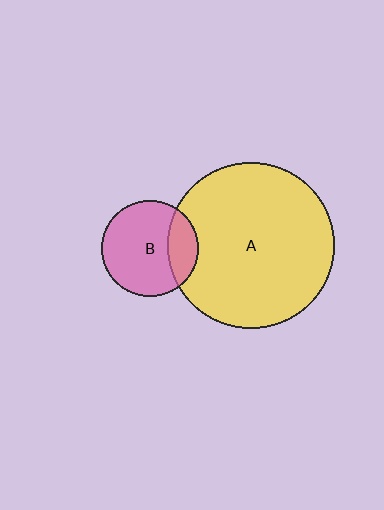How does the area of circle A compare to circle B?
Approximately 2.9 times.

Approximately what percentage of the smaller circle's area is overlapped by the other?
Approximately 25%.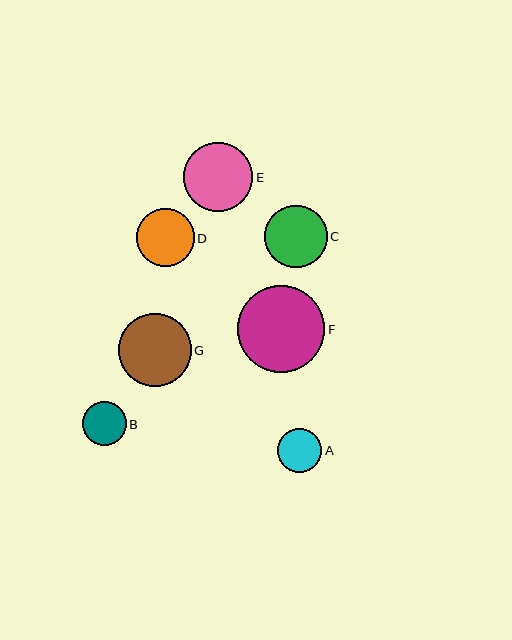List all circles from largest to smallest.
From largest to smallest: F, G, E, C, D, B, A.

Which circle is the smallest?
Circle A is the smallest with a size of approximately 44 pixels.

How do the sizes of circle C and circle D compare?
Circle C and circle D are approximately the same size.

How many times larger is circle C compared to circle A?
Circle C is approximately 1.4 times the size of circle A.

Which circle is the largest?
Circle F is the largest with a size of approximately 87 pixels.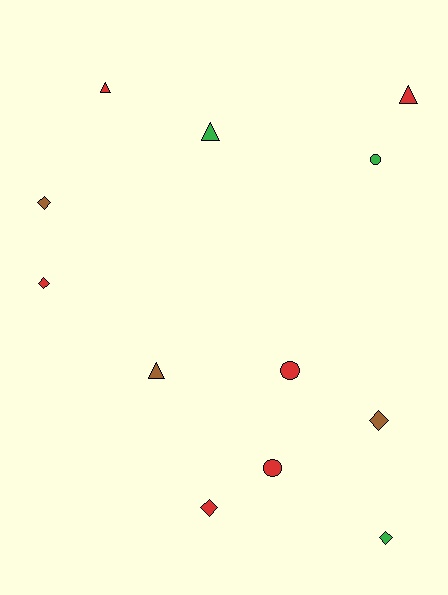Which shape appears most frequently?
Diamond, with 5 objects.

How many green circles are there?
There is 1 green circle.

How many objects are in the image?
There are 12 objects.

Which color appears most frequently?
Red, with 6 objects.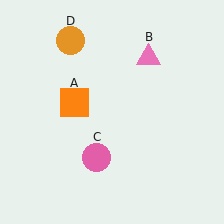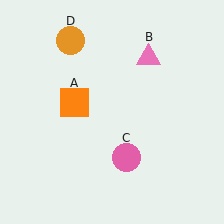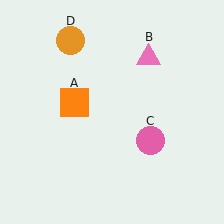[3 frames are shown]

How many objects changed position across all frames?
1 object changed position: pink circle (object C).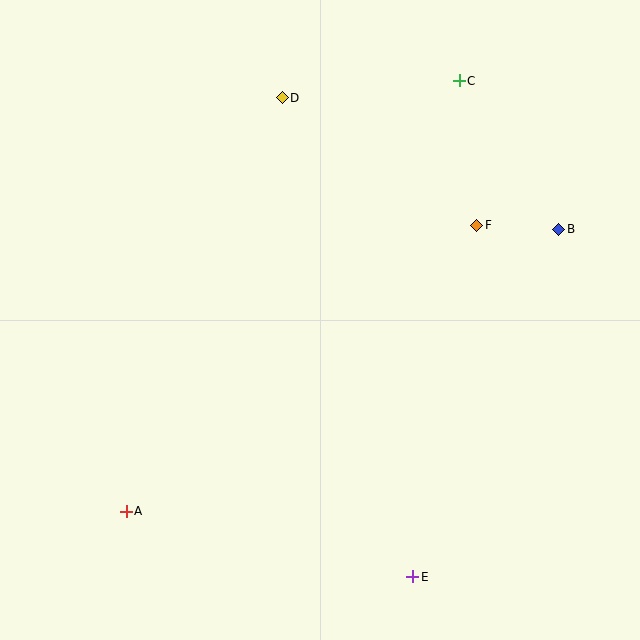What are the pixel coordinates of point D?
Point D is at (282, 98).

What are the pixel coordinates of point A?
Point A is at (126, 511).